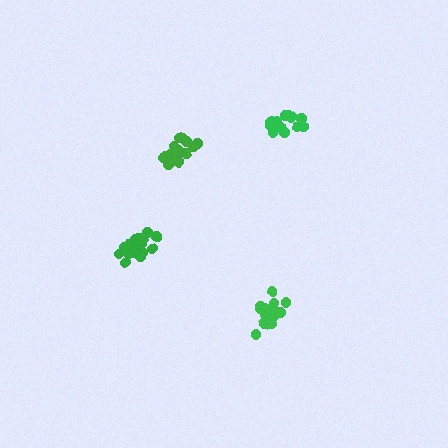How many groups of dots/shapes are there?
There are 4 groups.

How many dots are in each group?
Group 1: 19 dots, Group 2: 19 dots, Group 3: 18 dots, Group 4: 18 dots (74 total).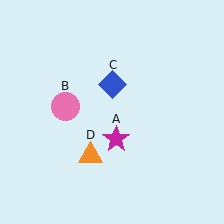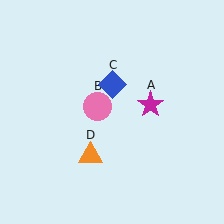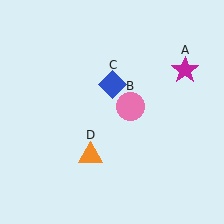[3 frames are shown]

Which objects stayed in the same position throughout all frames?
Blue diamond (object C) and orange triangle (object D) remained stationary.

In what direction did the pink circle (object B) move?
The pink circle (object B) moved right.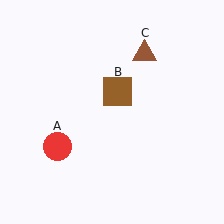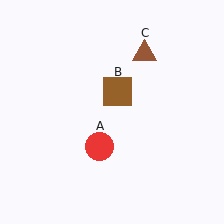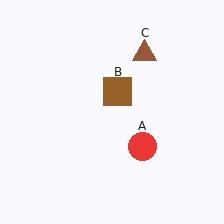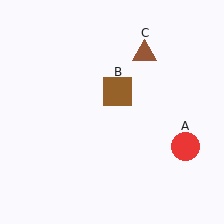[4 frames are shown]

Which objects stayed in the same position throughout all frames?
Brown square (object B) and brown triangle (object C) remained stationary.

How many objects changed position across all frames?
1 object changed position: red circle (object A).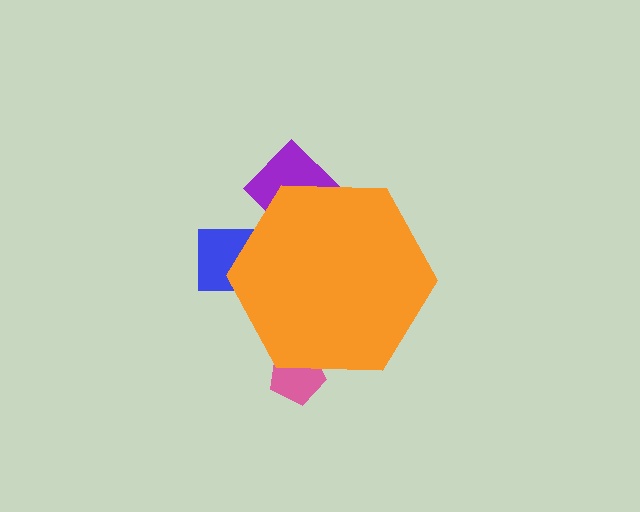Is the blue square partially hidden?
Yes, the blue square is partially hidden behind the orange hexagon.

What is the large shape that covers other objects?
An orange hexagon.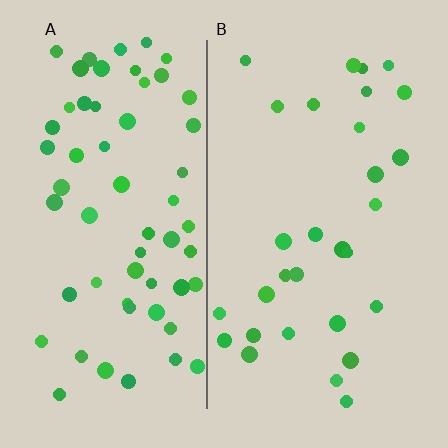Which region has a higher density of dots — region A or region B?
A (the left).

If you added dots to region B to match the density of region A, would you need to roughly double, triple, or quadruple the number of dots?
Approximately double.